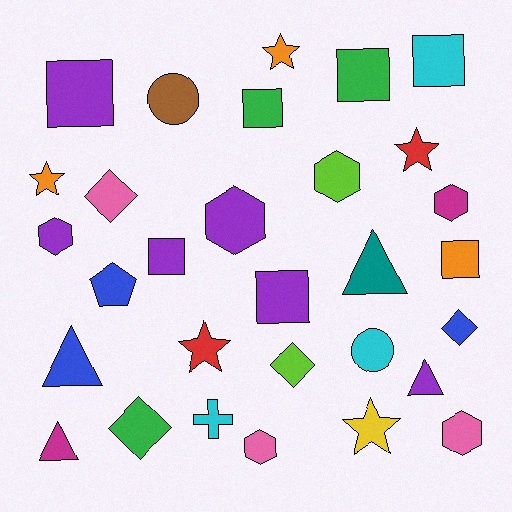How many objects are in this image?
There are 30 objects.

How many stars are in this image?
There are 5 stars.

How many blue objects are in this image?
There are 3 blue objects.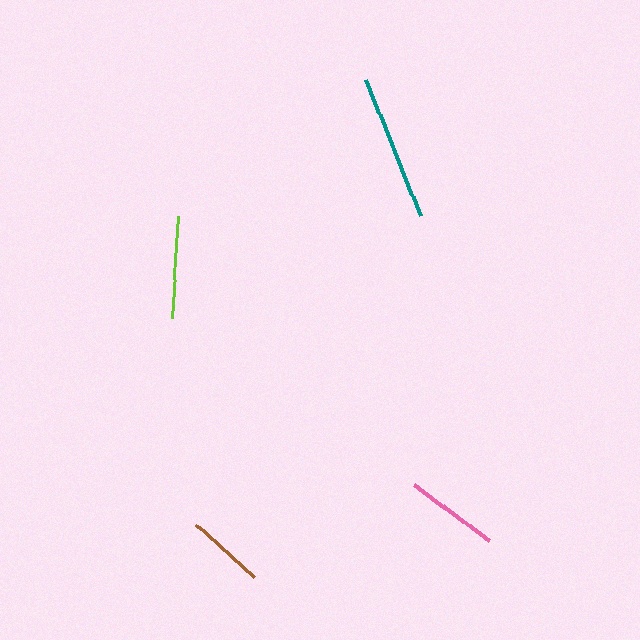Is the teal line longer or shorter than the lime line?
The teal line is longer than the lime line.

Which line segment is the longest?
The teal line is the longest at approximately 146 pixels.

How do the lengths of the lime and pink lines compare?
The lime and pink lines are approximately the same length.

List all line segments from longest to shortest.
From longest to shortest: teal, lime, pink, brown.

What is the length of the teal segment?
The teal segment is approximately 146 pixels long.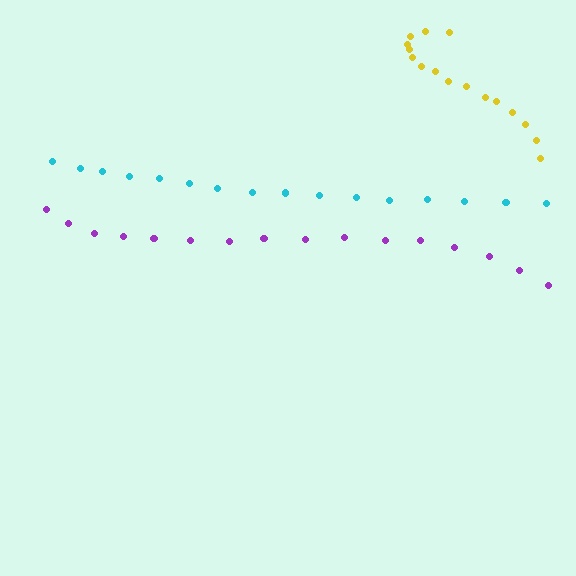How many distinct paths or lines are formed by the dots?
There are 3 distinct paths.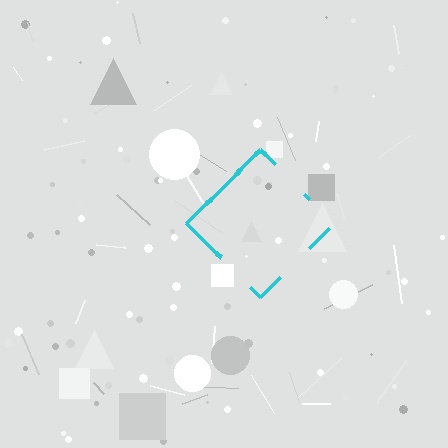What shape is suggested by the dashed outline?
The dashed outline suggests a diamond.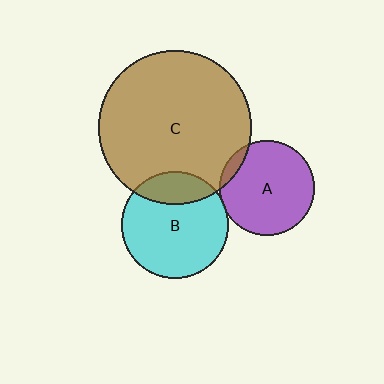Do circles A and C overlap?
Yes.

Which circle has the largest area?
Circle C (brown).